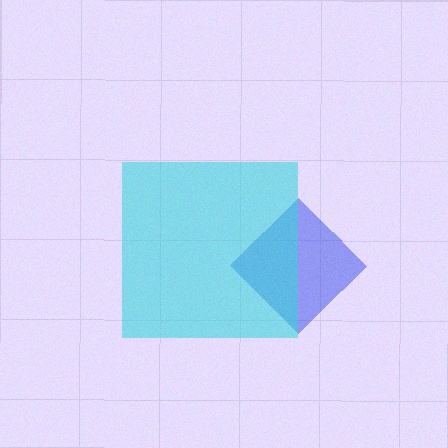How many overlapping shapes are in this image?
There are 2 overlapping shapes in the image.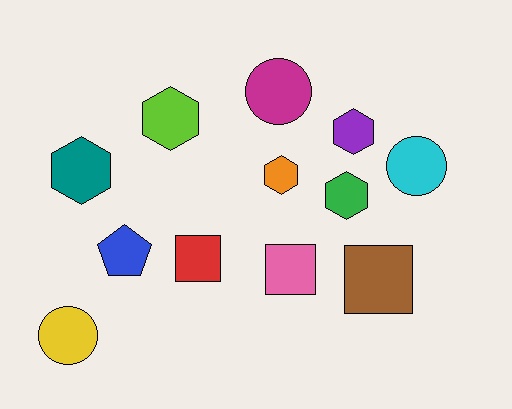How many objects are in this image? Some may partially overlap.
There are 12 objects.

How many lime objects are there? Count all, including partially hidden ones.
There is 1 lime object.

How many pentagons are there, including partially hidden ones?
There is 1 pentagon.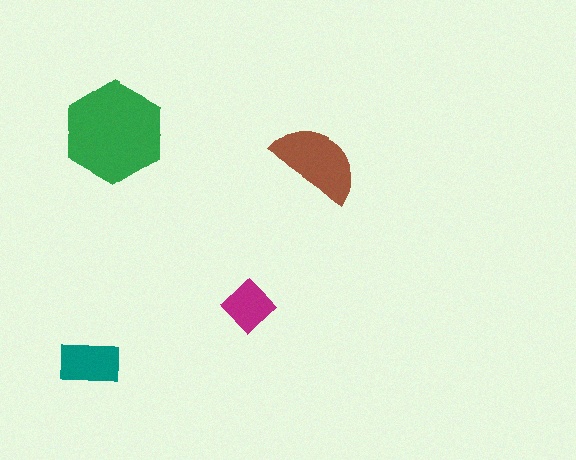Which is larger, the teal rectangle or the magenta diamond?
The teal rectangle.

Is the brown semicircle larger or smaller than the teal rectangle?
Larger.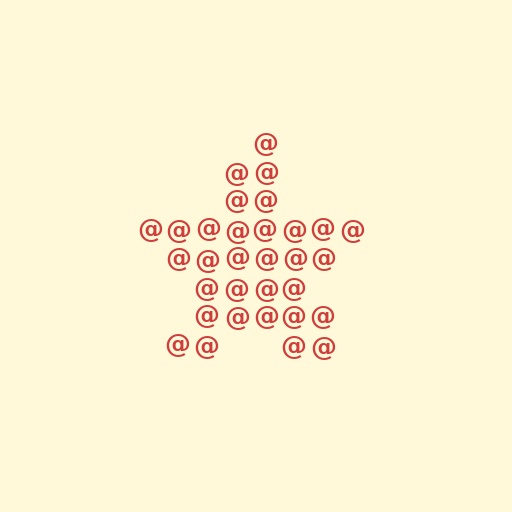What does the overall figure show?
The overall figure shows a star.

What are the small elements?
The small elements are at signs.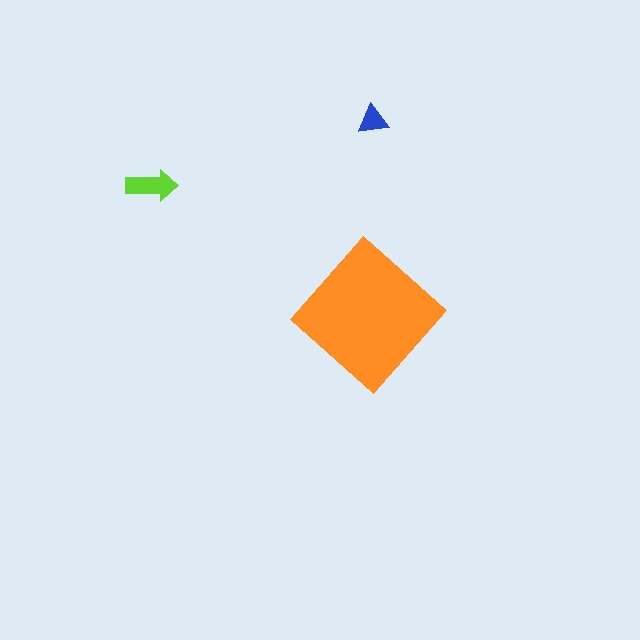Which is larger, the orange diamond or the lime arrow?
The orange diamond.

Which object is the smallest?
The blue triangle.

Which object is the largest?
The orange diamond.